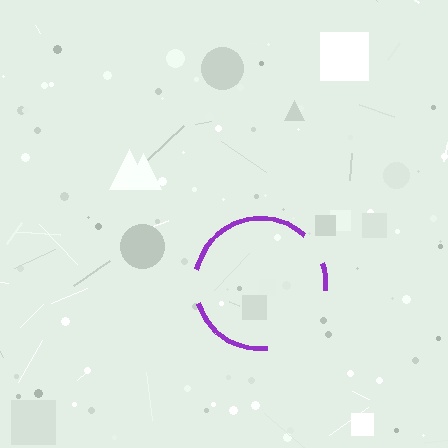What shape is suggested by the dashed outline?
The dashed outline suggests a circle.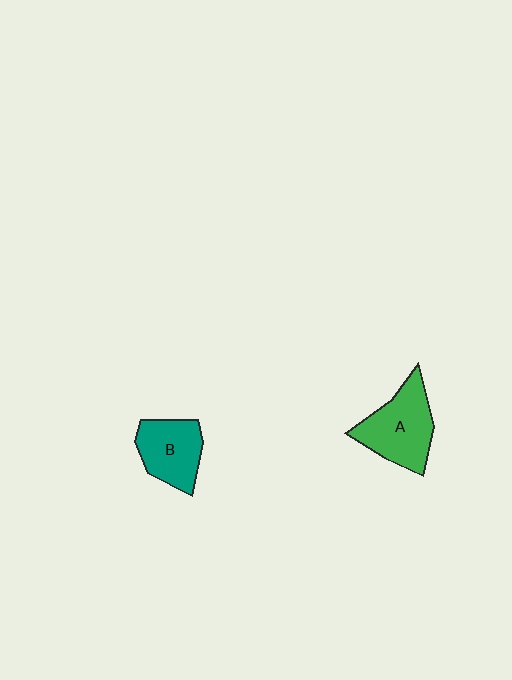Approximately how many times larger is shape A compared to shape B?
Approximately 1.3 times.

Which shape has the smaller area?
Shape B (teal).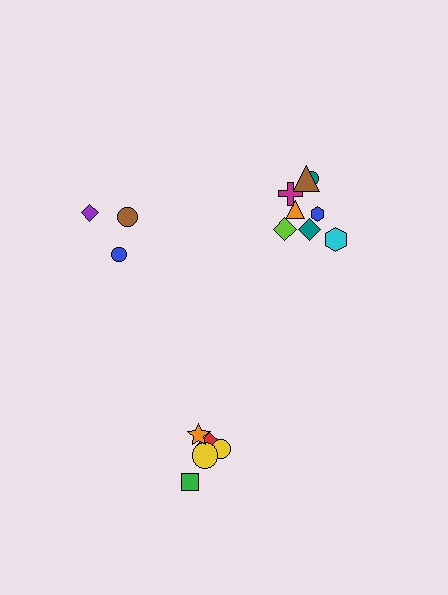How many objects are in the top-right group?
There are 8 objects.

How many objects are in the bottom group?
There are 5 objects.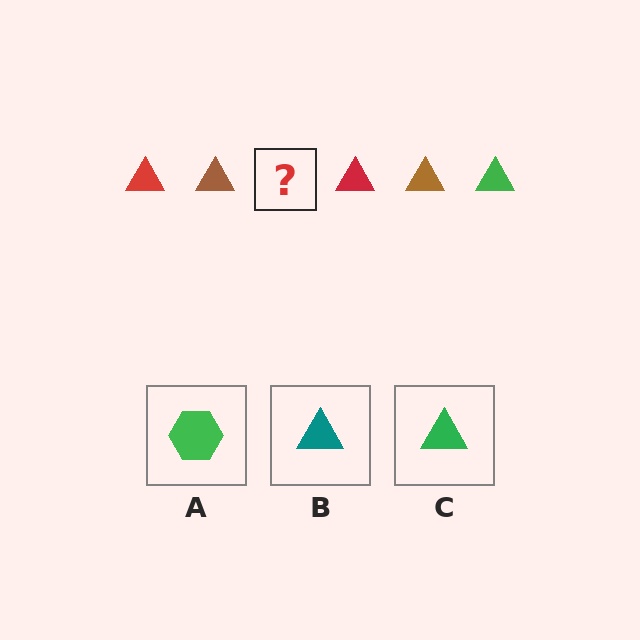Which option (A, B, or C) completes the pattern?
C.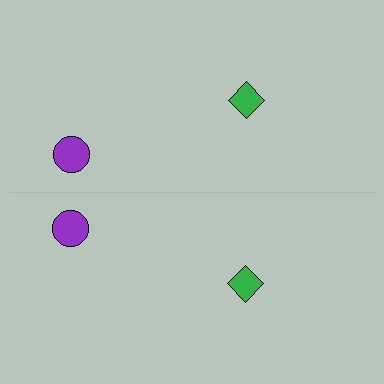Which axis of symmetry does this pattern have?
The pattern has a horizontal axis of symmetry running through the center of the image.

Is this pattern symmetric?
Yes, this pattern has bilateral (reflection) symmetry.